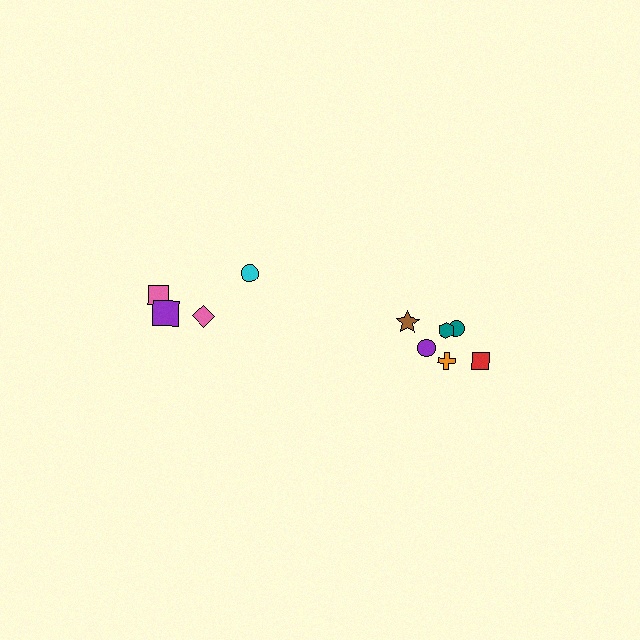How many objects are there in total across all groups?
There are 10 objects.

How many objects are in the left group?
There are 4 objects.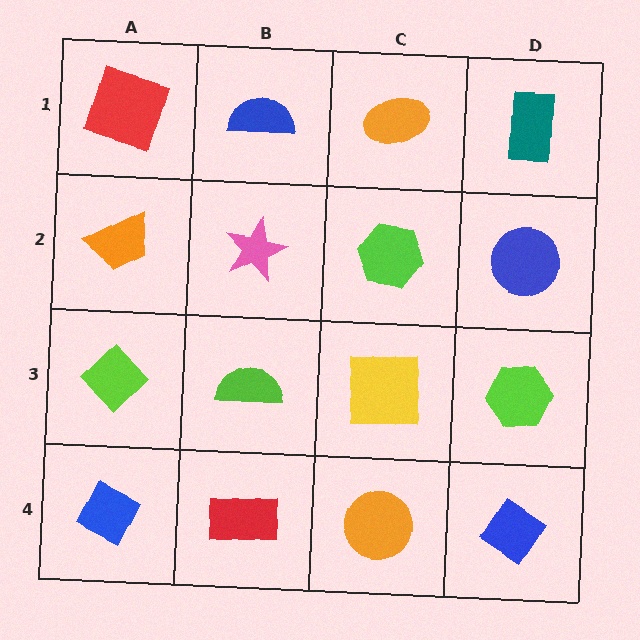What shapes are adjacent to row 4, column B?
A lime semicircle (row 3, column B), a blue diamond (row 4, column A), an orange circle (row 4, column C).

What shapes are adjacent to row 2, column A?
A red square (row 1, column A), a lime diamond (row 3, column A), a pink star (row 2, column B).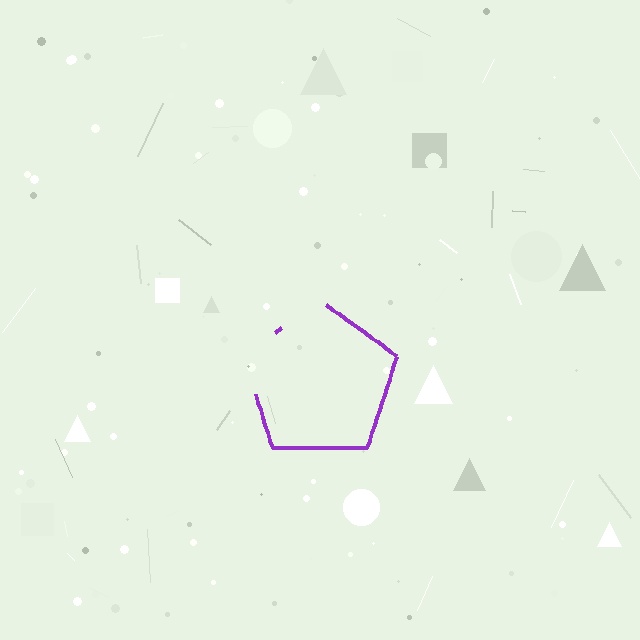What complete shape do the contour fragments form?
The contour fragments form a pentagon.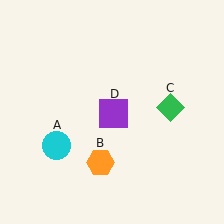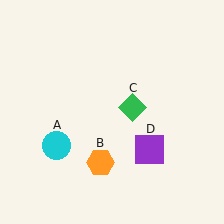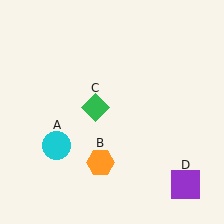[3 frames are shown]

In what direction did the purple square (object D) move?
The purple square (object D) moved down and to the right.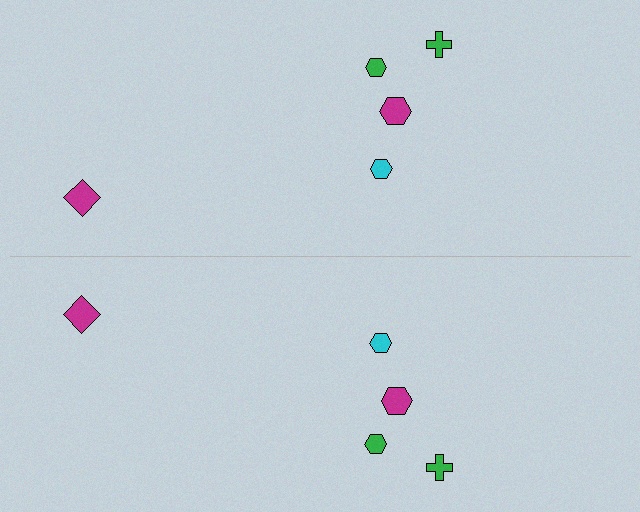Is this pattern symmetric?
Yes, this pattern has bilateral (reflection) symmetry.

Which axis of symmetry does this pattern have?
The pattern has a horizontal axis of symmetry running through the center of the image.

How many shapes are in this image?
There are 10 shapes in this image.